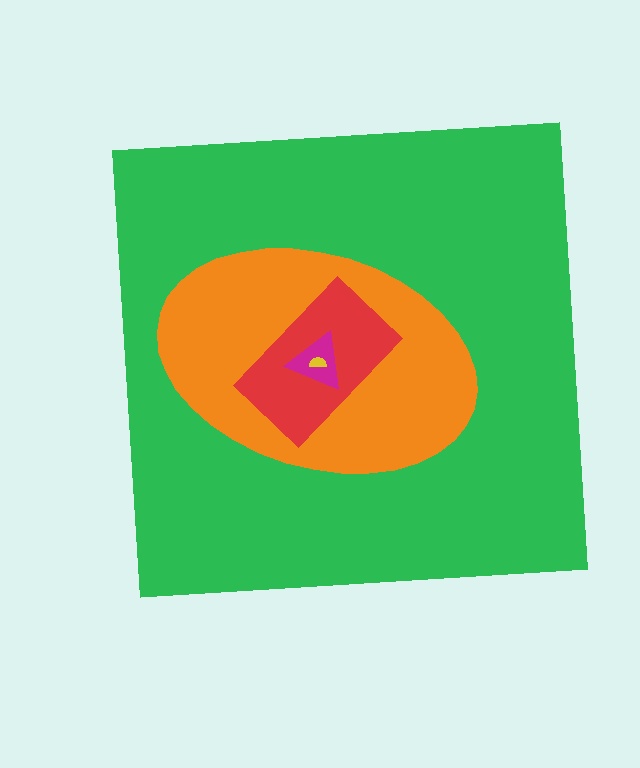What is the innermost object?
The yellow semicircle.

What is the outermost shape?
The green square.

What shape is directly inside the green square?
The orange ellipse.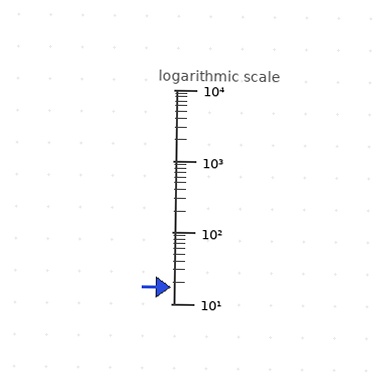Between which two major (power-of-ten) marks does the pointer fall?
The pointer is between 10 and 100.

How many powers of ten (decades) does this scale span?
The scale spans 3 decades, from 10 to 10000.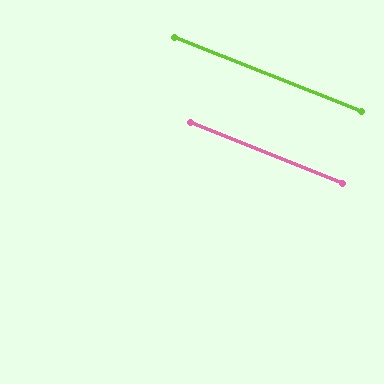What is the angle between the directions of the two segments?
Approximately 0 degrees.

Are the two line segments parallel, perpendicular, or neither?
Parallel — their directions differ by only 0.4°.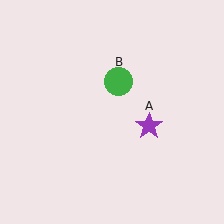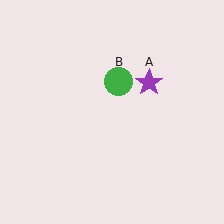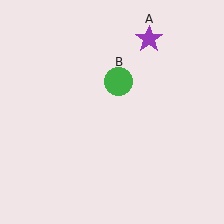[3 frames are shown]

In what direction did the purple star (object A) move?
The purple star (object A) moved up.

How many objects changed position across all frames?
1 object changed position: purple star (object A).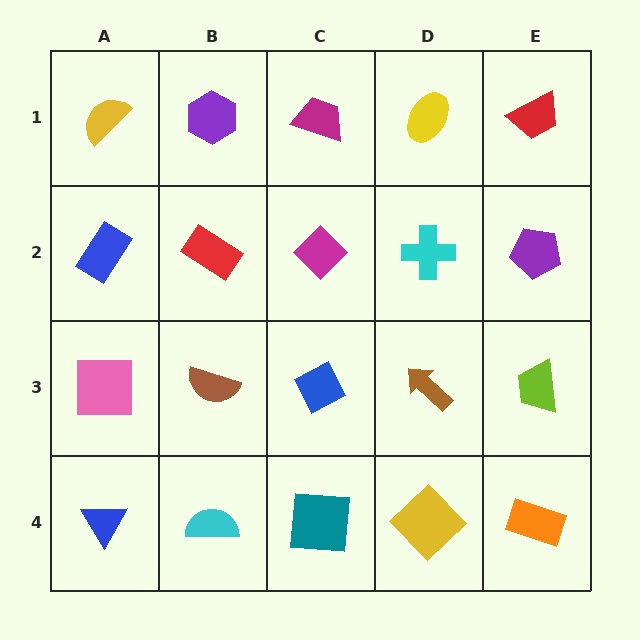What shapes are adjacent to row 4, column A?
A pink square (row 3, column A), a cyan semicircle (row 4, column B).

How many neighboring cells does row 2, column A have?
3.